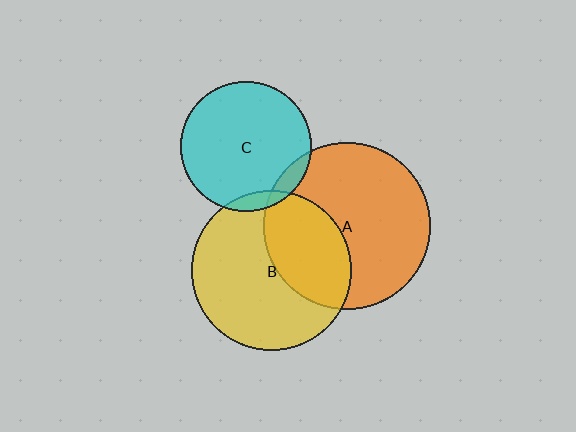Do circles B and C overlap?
Yes.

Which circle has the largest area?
Circle A (orange).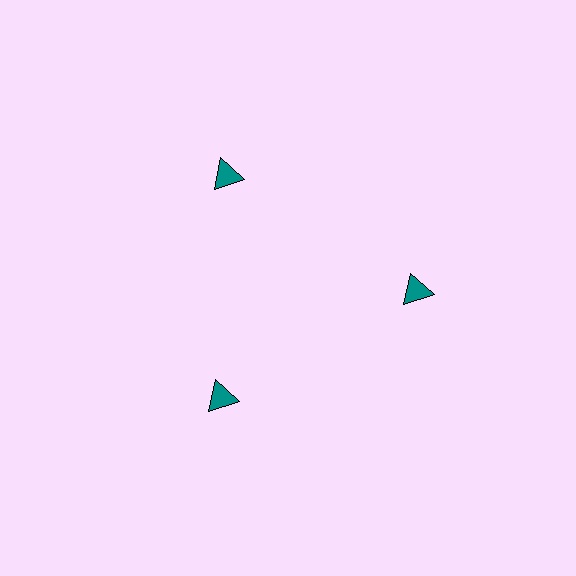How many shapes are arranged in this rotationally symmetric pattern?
There are 3 shapes, arranged in 3 groups of 1.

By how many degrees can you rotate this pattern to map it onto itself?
The pattern maps onto itself every 120 degrees of rotation.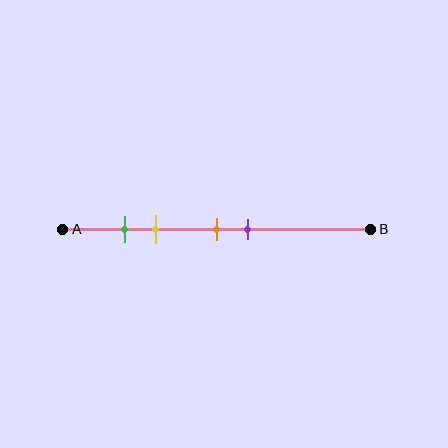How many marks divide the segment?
There are 4 marks dividing the segment.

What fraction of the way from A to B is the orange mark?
The orange mark is approximately 50% (0.5) of the way from A to B.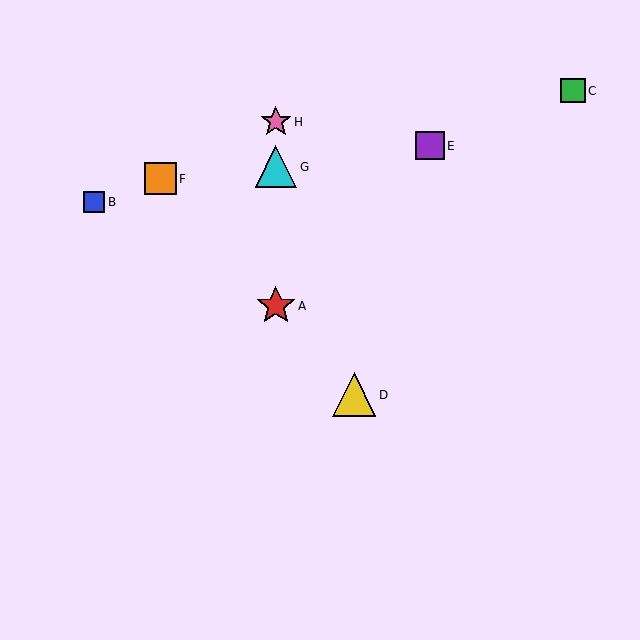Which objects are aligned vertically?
Objects A, G, H are aligned vertically.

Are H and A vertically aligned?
Yes, both are at x≈276.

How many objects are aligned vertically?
3 objects (A, G, H) are aligned vertically.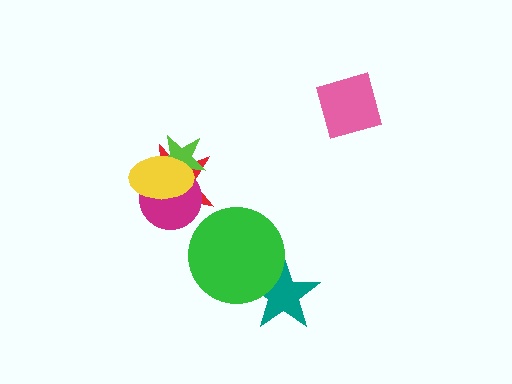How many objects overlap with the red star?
3 objects overlap with the red star.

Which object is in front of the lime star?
The yellow ellipse is in front of the lime star.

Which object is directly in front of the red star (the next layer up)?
The magenta circle is directly in front of the red star.